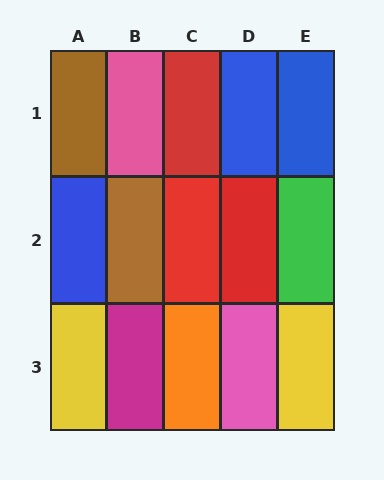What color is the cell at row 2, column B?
Brown.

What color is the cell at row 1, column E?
Blue.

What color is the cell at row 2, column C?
Red.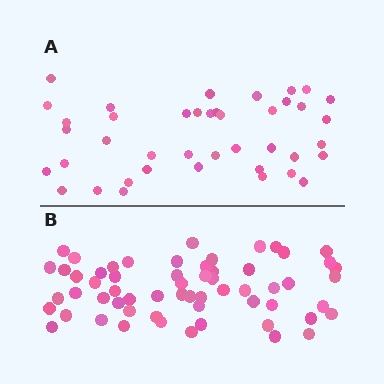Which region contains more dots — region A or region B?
Region B (the bottom region) has more dots.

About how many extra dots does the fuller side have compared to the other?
Region B has approximately 20 more dots than region A.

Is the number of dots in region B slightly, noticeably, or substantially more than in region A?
Region B has substantially more. The ratio is roughly 1.5 to 1.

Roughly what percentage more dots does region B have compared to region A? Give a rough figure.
About 45% more.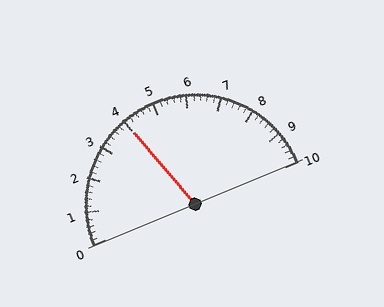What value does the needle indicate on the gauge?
The needle indicates approximately 4.0.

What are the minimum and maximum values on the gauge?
The gauge ranges from 0 to 10.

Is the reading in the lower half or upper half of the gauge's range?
The reading is in the lower half of the range (0 to 10).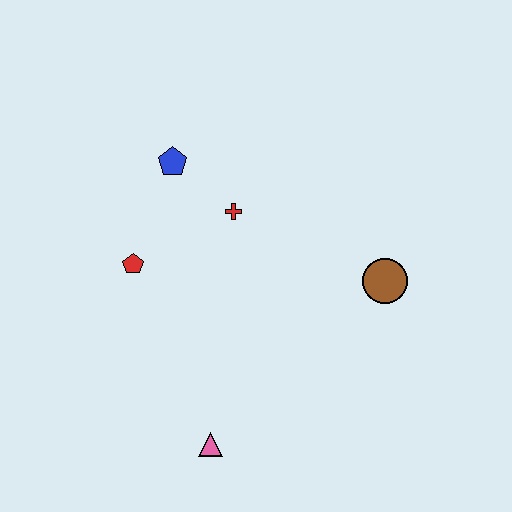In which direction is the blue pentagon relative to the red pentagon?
The blue pentagon is above the red pentagon.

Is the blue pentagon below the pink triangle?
No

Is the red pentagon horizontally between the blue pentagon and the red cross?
No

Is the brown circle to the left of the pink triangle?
No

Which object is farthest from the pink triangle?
The blue pentagon is farthest from the pink triangle.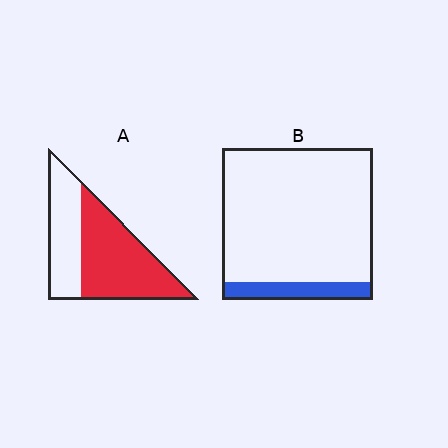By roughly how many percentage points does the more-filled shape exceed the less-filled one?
By roughly 50 percentage points (A over B).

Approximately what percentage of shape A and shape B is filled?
A is approximately 60% and B is approximately 10%.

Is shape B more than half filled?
No.